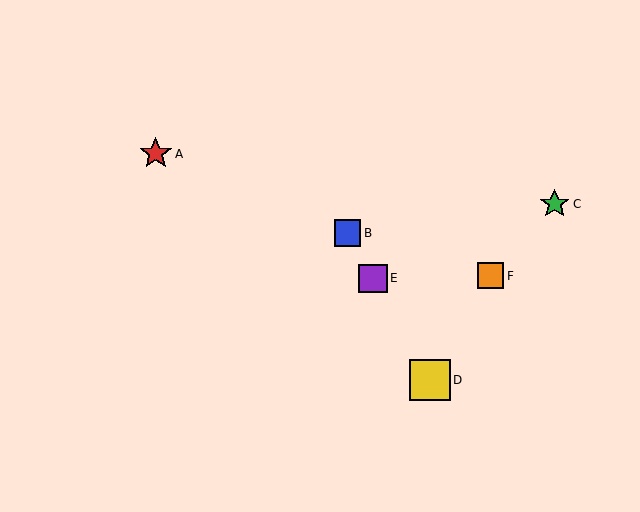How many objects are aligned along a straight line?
3 objects (B, D, E) are aligned along a straight line.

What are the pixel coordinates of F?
Object F is at (491, 276).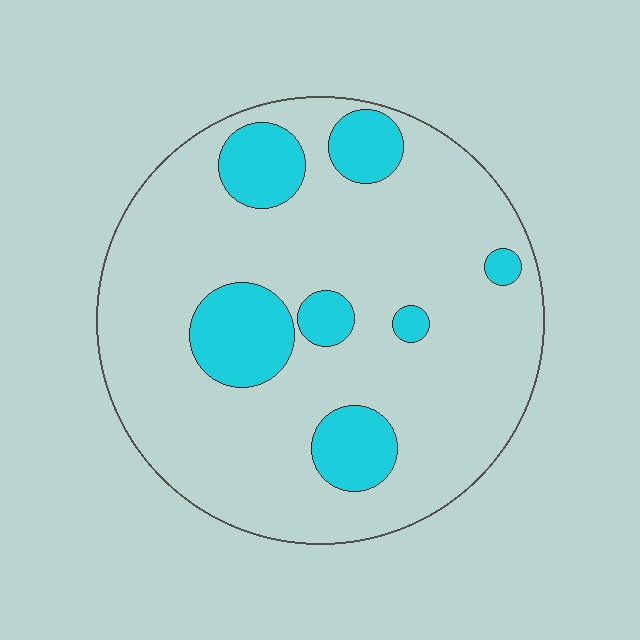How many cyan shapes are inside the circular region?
7.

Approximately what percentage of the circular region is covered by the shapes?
Approximately 20%.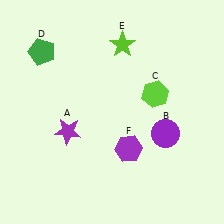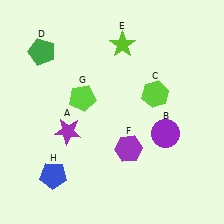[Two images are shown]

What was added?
A lime pentagon (G), a blue pentagon (H) were added in Image 2.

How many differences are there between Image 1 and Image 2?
There are 2 differences between the two images.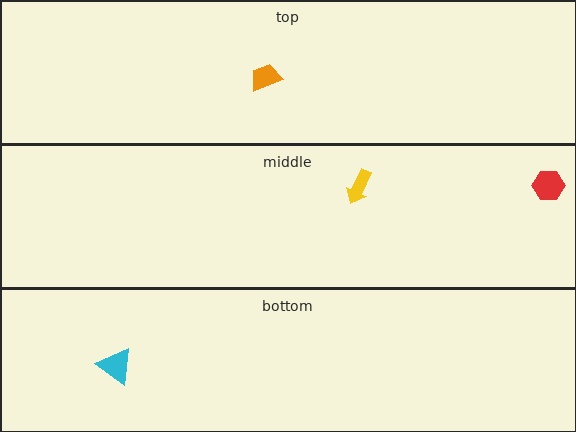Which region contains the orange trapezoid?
The top region.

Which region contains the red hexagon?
The middle region.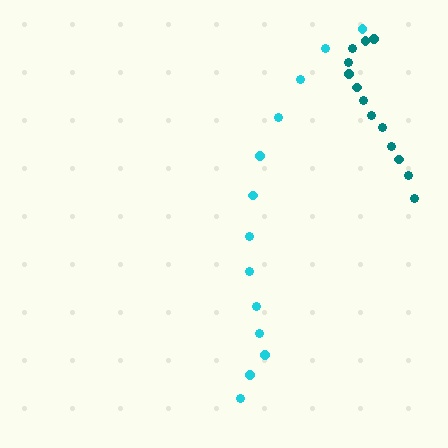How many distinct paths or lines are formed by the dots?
There are 2 distinct paths.